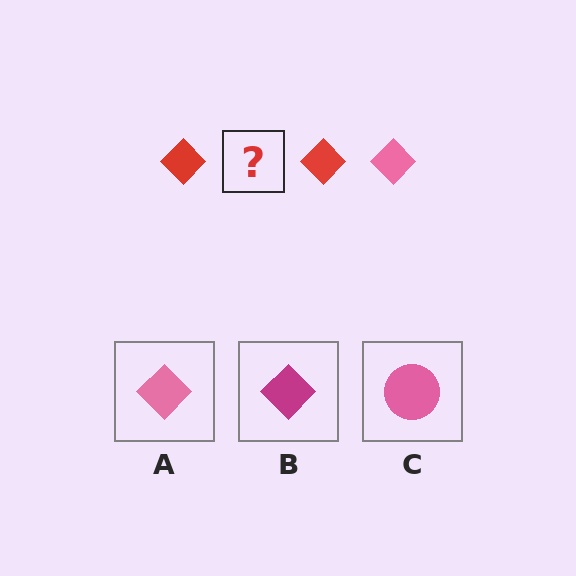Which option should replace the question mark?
Option A.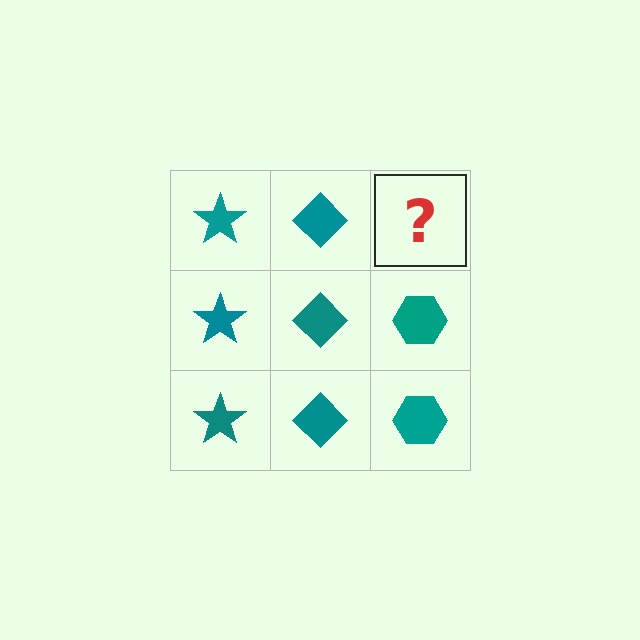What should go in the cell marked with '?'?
The missing cell should contain a teal hexagon.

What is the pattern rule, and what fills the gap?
The rule is that each column has a consistent shape. The gap should be filled with a teal hexagon.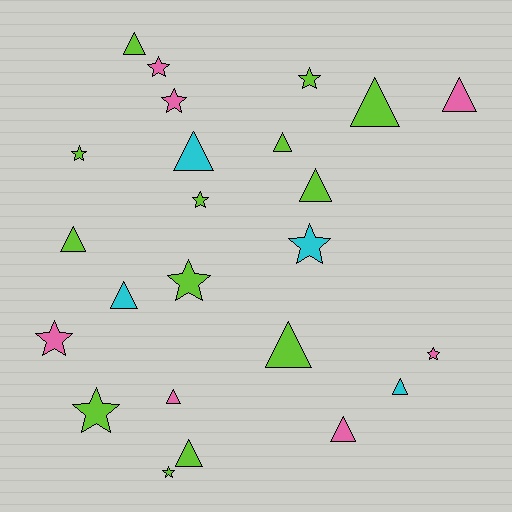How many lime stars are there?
There are 6 lime stars.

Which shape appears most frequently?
Triangle, with 13 objects.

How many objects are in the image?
There are 24 objects.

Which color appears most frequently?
Lime, with 13 objects.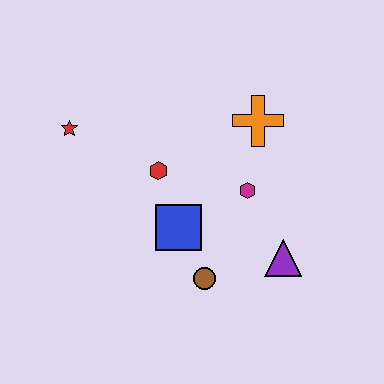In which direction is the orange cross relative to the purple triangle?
The orange cross is above the purple triangle.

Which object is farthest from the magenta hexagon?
The red star is farthest from the magenta hexagon.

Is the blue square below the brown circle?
No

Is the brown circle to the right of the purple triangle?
No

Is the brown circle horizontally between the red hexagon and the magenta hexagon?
Yes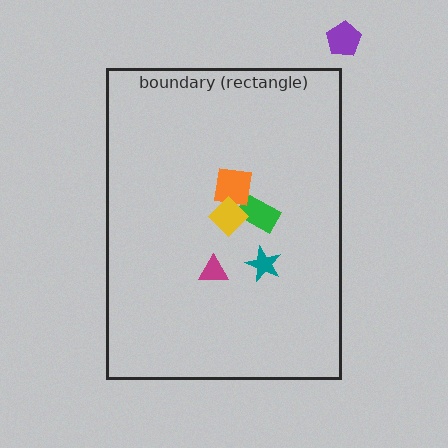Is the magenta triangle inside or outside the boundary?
Inside.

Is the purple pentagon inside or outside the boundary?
Outside.